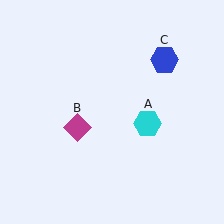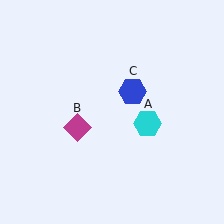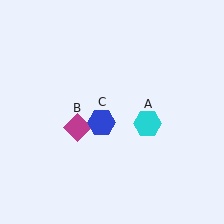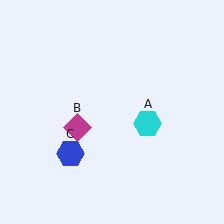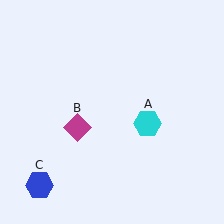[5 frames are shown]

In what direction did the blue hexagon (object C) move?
The blue hexagon (object C) moved down and to the left.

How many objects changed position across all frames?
1 object changed position: blue hexagon (object C).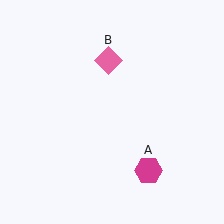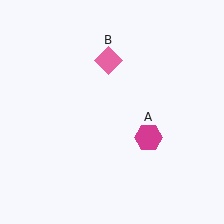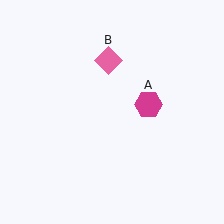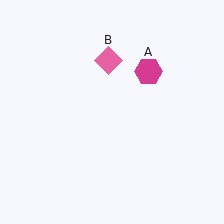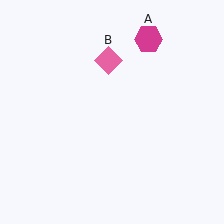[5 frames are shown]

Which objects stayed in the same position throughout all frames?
Pink diamond (object B) remained stationary.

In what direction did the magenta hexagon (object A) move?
The magenta hexagon (object A) moved up.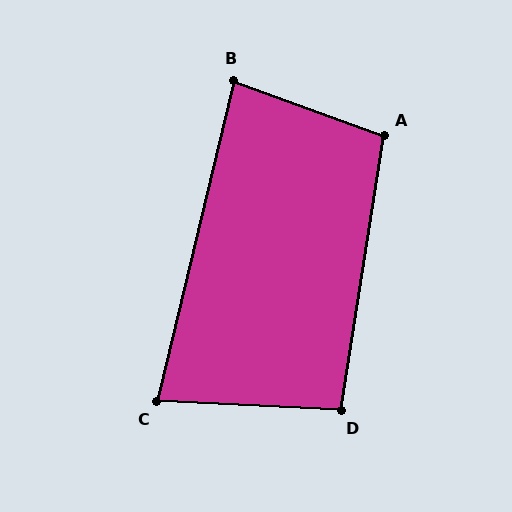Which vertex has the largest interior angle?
A, at approximately 101 degrees.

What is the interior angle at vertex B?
Approximately 84 degrees (acute).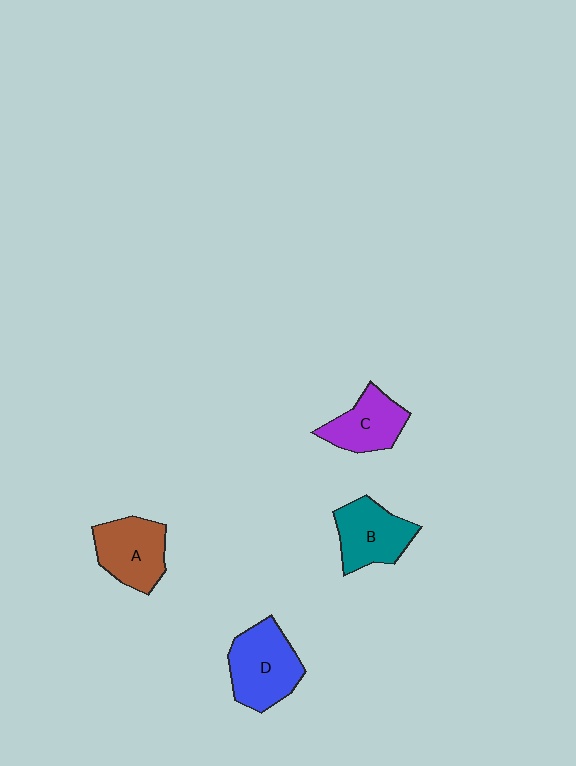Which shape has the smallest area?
Shape C (purple).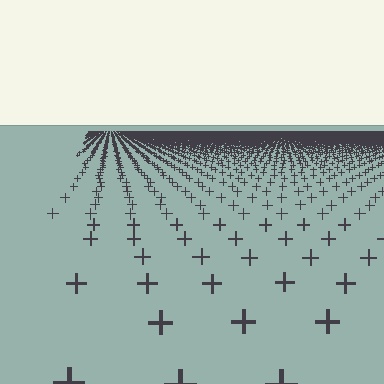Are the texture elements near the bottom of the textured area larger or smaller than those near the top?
Larger. Near the bottom, elements are closer to the viewer and appear at a bigger on-screen size.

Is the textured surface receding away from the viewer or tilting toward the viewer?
The surface is receding away from the viewer. Texture elements get smaller and denser toward the top.